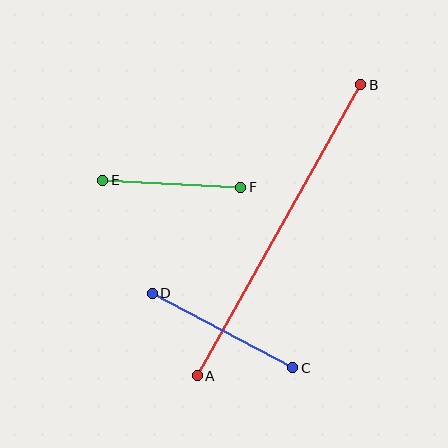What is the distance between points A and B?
The distance is approximately 334 pixels.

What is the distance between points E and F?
The distance is approximately 138 pixels.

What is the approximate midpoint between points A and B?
The midpoint is at approximately (279, 230) pixels.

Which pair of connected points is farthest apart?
Points A and B are farthest apart.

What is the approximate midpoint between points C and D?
The midpoint is at approximately (222, 330) pixels.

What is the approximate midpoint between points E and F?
The midpoint is at approximately (172, 184) pixels.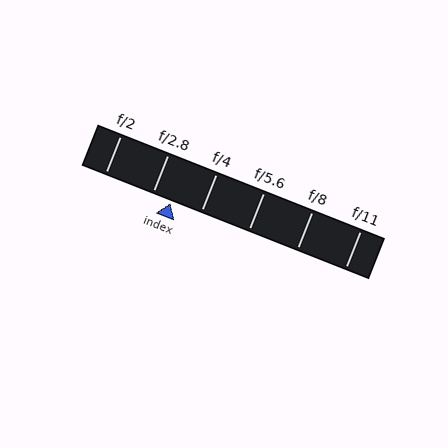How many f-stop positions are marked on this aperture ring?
There are 6 f-stop positions marked.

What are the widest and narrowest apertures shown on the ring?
The widest aperture shown is f/2 and the narrowest is f/11.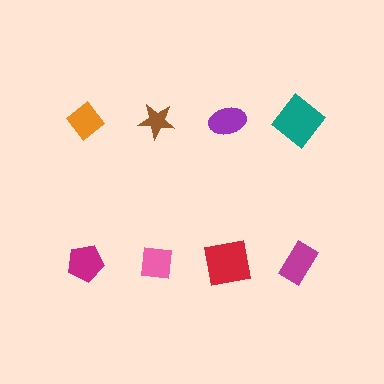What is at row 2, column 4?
A magenta rectangle.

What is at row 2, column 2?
A pink square.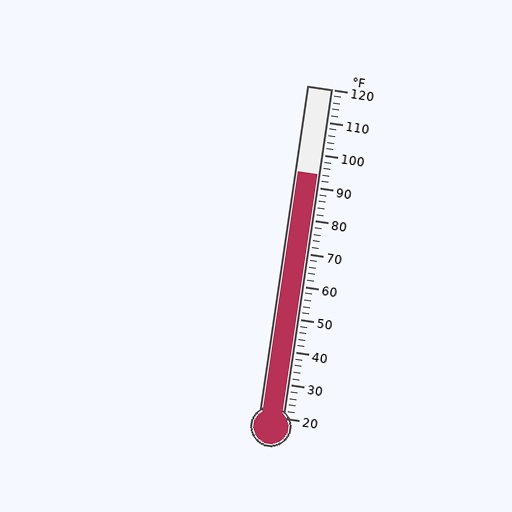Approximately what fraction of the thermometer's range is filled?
The thermometer is filled to approximately 75% of its range.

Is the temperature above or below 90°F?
The temperature is above 90°F.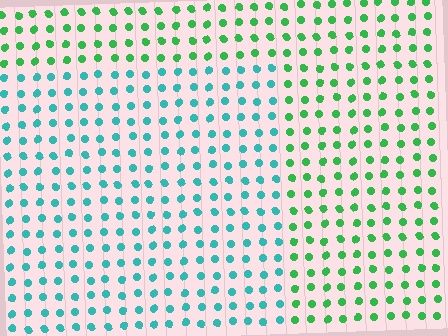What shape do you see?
I see a rectangle.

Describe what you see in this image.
The image is filled with small green elements in a uniform arrangement. A rectangle-shaped region is visible where the elements are tinted to a slightly different hue, forming a subtle color boundary.